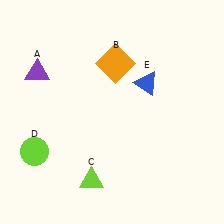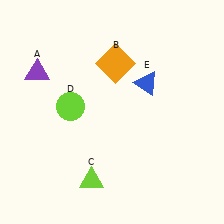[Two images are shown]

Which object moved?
The lime circle (D) moved up.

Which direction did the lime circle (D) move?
The lime circle (D) moved up.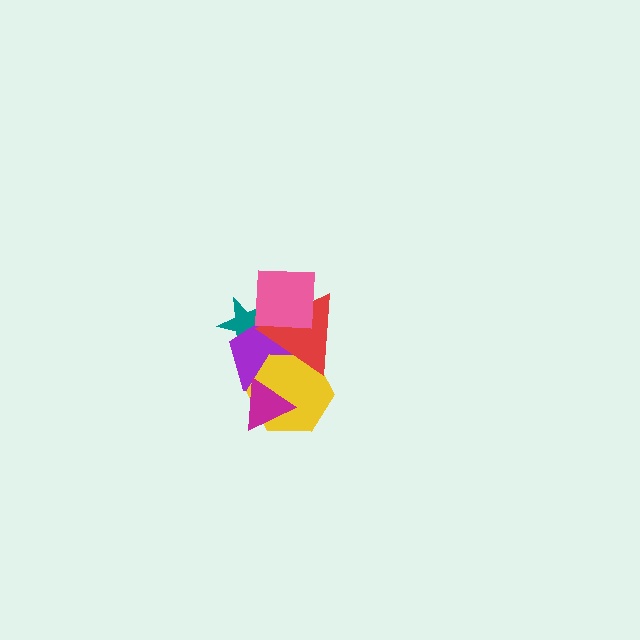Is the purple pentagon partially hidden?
Yes, it is partially covered by another shape.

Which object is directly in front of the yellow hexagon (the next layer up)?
The red triangle is directly in front of the yellow hexagon.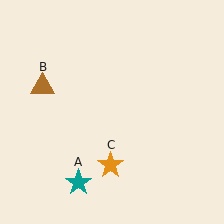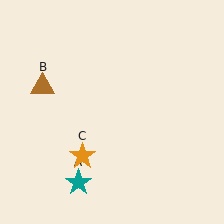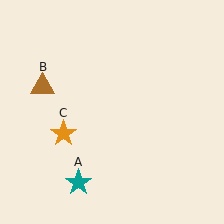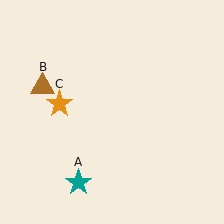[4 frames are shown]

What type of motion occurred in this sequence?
The orange star (object C) rotated clockwise around the center of the scene.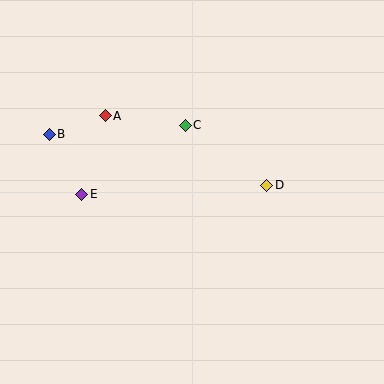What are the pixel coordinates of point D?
Point D is at (267, 185).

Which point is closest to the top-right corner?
Point D is closest to the top-right corner.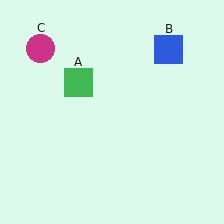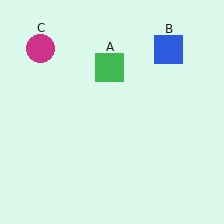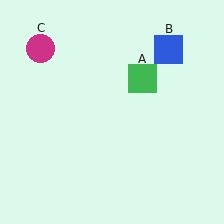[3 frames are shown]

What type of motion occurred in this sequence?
The green square (object A) rotated clockwise around the center of the scene.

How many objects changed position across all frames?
1 object changed position: green square (object A).